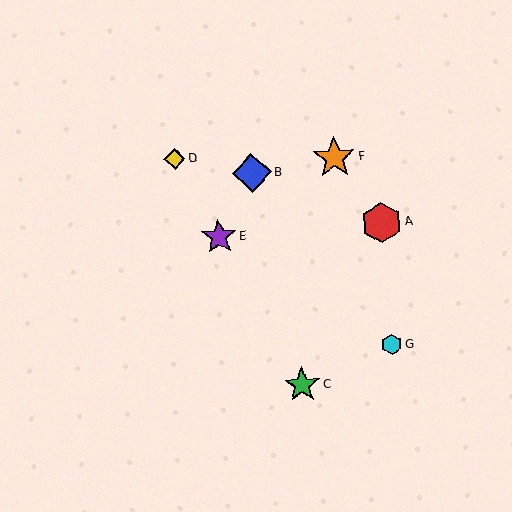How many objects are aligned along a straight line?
3 objects (C, D, E) are aligned along a straight line.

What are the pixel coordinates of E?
Object E is at (219, 237).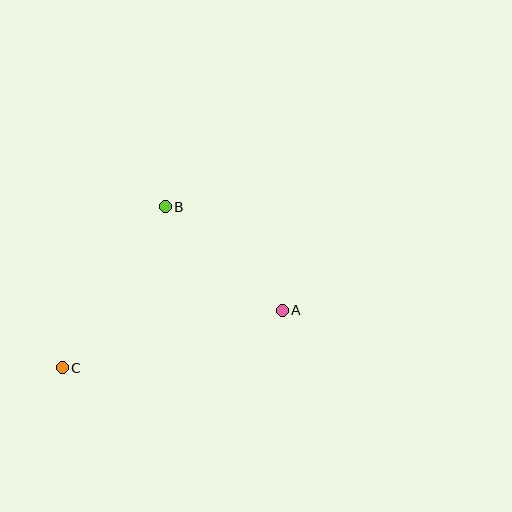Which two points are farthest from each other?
Points A and C are farthest from each other.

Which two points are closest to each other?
Points A and B are closest to each other.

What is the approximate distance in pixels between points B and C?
The distance between B and C is approximately 191 pixels.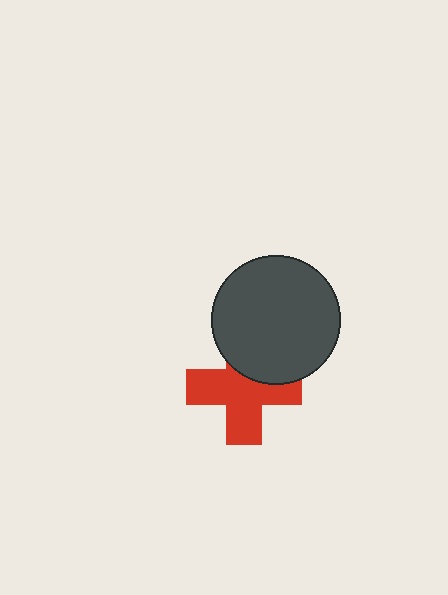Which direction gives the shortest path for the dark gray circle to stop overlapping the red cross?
Moving up gives the shortest separation.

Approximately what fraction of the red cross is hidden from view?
Roughly 31% of the red cross is hidden behind the dark gray circle.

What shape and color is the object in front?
The object in front is a dark gray circle.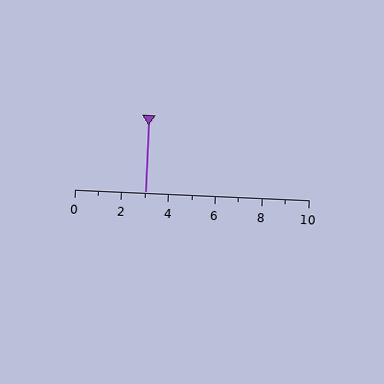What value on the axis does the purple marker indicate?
The marker indicates approximately 3.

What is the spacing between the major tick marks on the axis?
The major ticks are spaced 2 apart.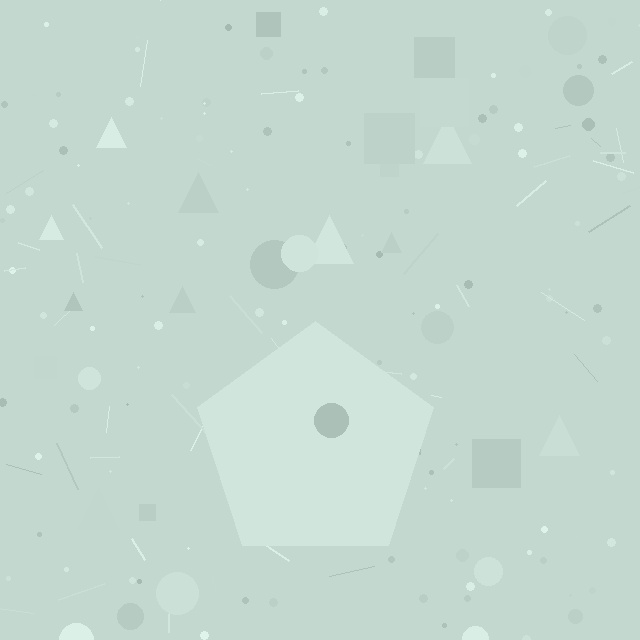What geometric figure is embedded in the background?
A pentagon is embedded in the background.